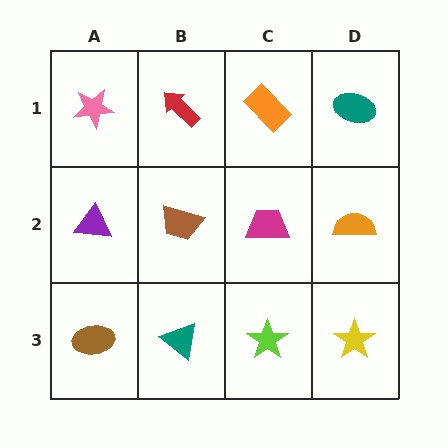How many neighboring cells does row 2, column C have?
4.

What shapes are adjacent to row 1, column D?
An orange semicircle (row 2, column D), an orange rectangle (row 1, column C).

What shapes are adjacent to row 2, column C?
An orange rectangle (row 1, column C), a lime star (row 3, column C), a brown trapezoid (row 2, column B), an orange semicircle (row 2, column D).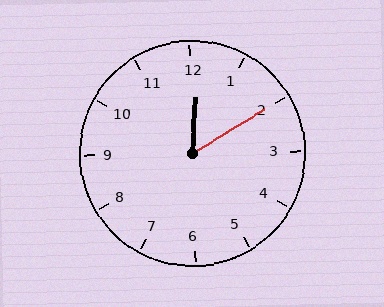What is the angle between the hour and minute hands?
Approximately 55 degrees.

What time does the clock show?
12:10.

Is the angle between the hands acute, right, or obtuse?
It is acute.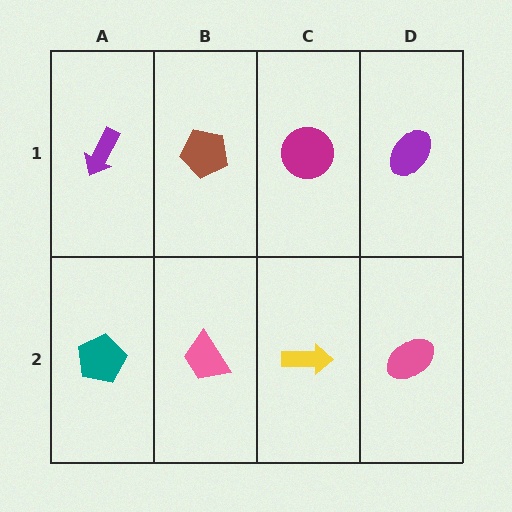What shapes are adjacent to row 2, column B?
A brown pentagon (row 1, column B), a teal pentagon (row 2, column A), a yellow arrow (row 2, column C).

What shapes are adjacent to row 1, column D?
A pink ellipse (row 2, column D), a magenta circle (row 1, column C).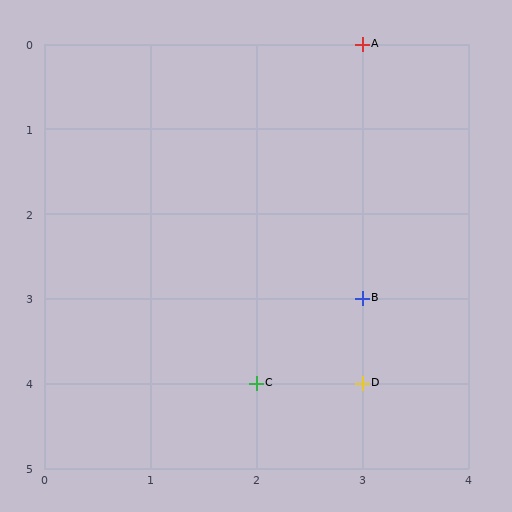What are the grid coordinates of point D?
Point D is at grid coordinates (3, 4).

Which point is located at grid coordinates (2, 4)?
Point C is at (2, 4).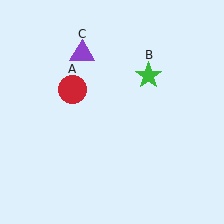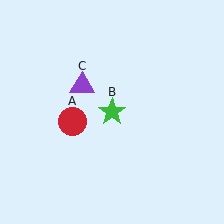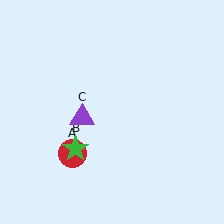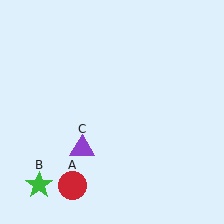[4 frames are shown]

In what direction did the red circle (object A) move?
The red circle (object A) moved down.